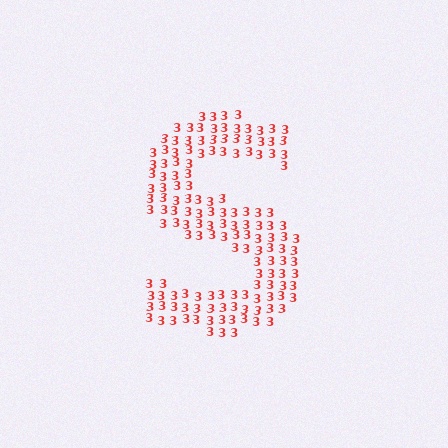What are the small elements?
The small elements are digit 3's.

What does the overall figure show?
The overall figure shows the letter S.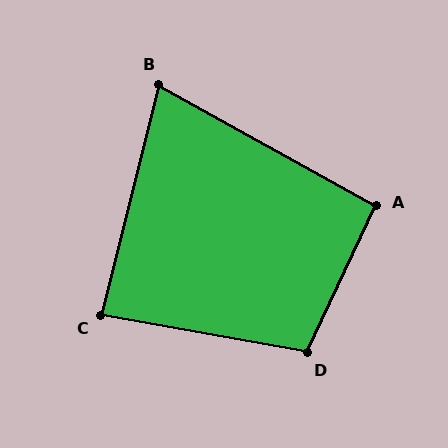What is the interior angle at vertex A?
Approximately 94 degrees (approximately right).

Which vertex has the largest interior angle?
D, at approximately 105 degrees.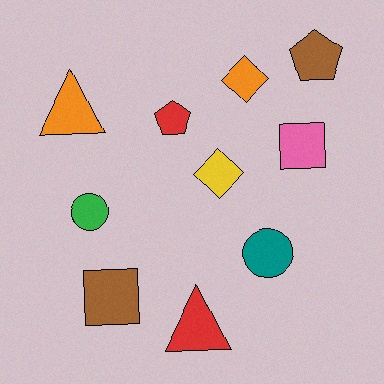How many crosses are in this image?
There are no crosses.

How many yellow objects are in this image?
There is 1 yellow object.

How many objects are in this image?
There are 10 objects.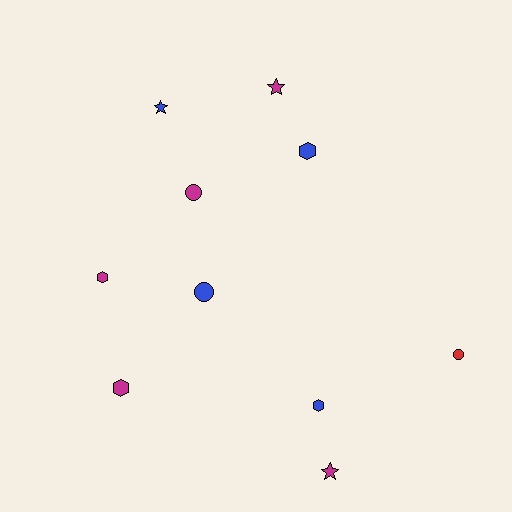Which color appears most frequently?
Magenta, with 5 objects.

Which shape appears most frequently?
Hexagon, with 4 objects.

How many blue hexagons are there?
There are 2 blue hexagons.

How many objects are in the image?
There are 10 objects.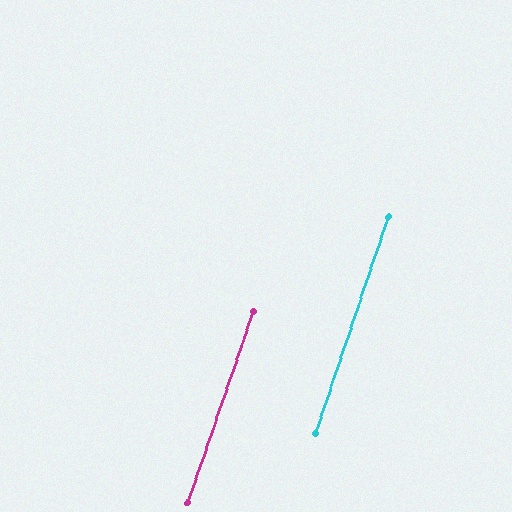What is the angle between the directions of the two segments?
Approximately 0 degrees.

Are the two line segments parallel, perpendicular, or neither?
Parallel — their directions differ by only 0.5°.